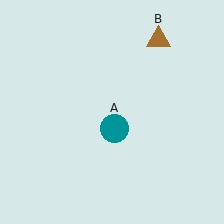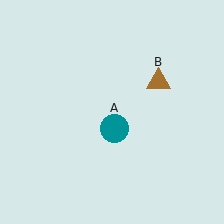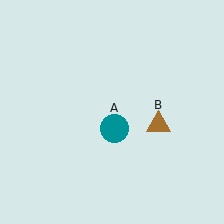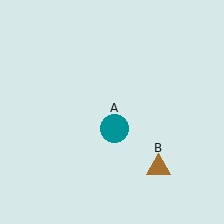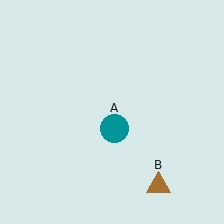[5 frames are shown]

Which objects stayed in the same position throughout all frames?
Teal circle (object A) remained stationary.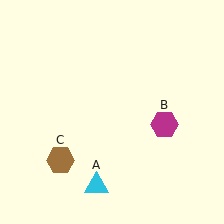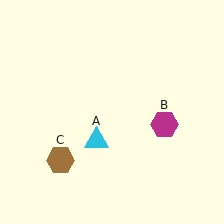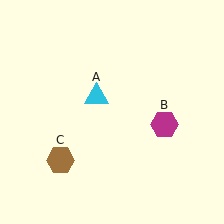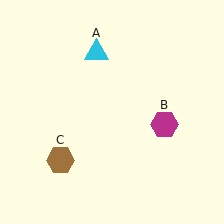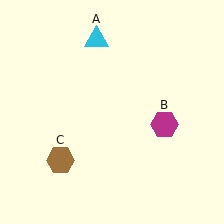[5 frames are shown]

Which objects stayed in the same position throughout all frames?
Magenta hexagon (object B) and brown hexagon (object C) remained stationary.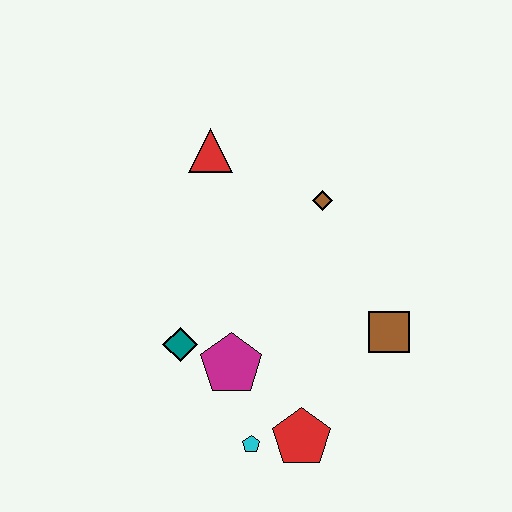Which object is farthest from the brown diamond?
The cyan pentagon is farthest from the brown diamond.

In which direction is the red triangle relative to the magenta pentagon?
The red triangle is above the magenta pentagon.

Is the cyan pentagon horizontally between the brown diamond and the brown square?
No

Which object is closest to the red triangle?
The brown diamond is closest to the red triangle.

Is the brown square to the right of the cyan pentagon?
Yes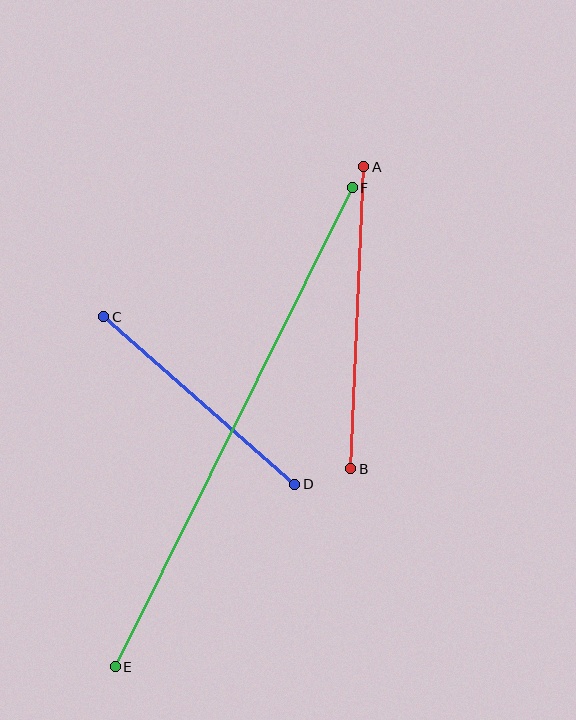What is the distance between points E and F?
The distance is approximately 534 pixels.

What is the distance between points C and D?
The distance is approximately 254 pixels.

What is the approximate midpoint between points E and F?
The midpoint is at approximately (234, 427) pixels.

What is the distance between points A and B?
The distance is approximately 302 pixels.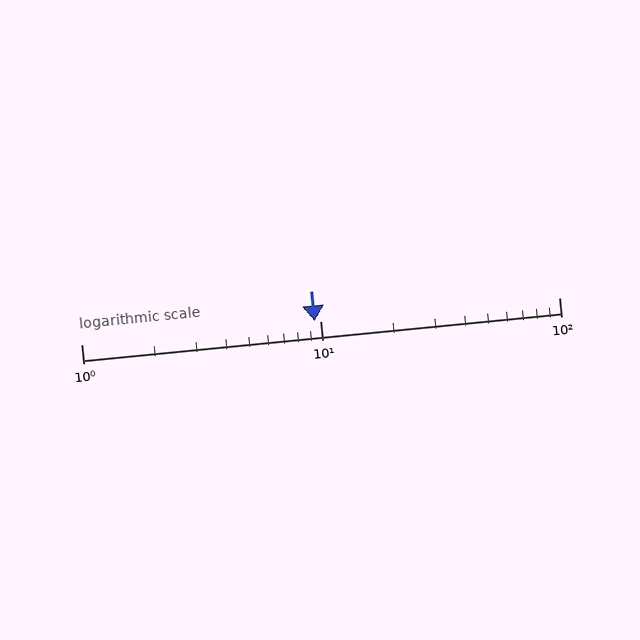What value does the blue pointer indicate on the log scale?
The pointer indicates approximately 9.5.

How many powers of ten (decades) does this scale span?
The scale spans 2 decades, from 1 to 100.